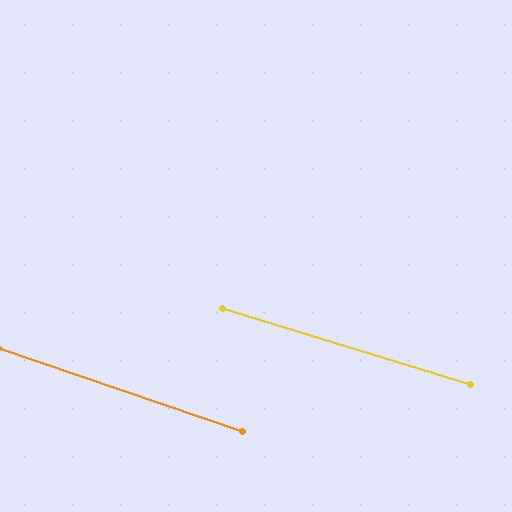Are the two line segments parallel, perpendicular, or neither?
Parallel — their directions differ by only 1.7°.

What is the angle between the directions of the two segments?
Approximately 2 degrees.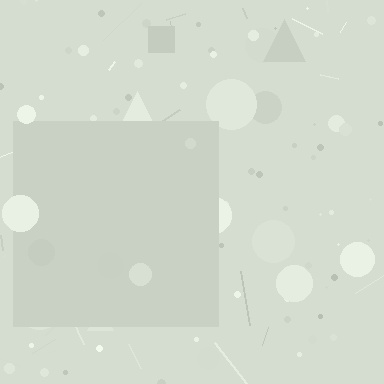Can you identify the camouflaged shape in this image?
The camouflaged shape is a square.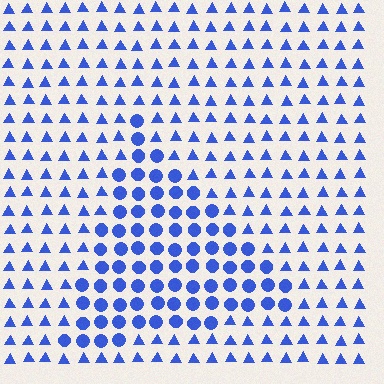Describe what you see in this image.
The image is filled with small blue elements arranged in a uniform grid. A triangle-shaped region contains circles, while the surrounding area contains triangles. The boundary is defined purely by the change in element shape.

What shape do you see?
I see a triangle.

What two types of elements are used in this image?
The image uses circles inside the triangle region and triangles outside it.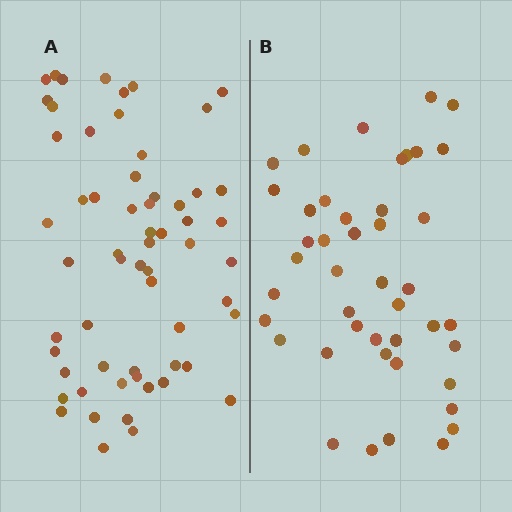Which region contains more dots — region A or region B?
Region A (the left region) has more dots.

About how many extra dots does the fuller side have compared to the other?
Region A has approximately 15 more dots than region B.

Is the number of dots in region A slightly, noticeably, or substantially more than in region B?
Region A has noticeably more, but not dramatically so. The ratio is roughly 1.4 to 1.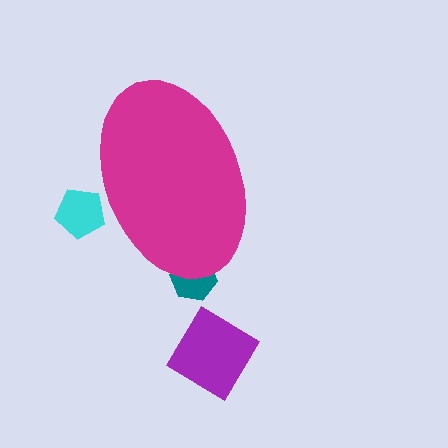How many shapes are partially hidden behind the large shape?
2 shapes are partially hidden.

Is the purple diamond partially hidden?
No, the purple diamond is fully visible.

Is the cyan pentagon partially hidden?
Yes, the cyan pentagon is partially hidden behind the magenta ellipse.